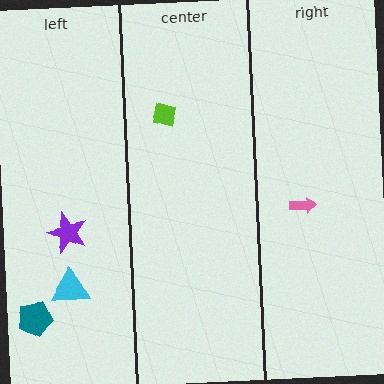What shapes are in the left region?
The teal pentagon, the cyan triangle, the purple star.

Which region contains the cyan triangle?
The left region.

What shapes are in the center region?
The lime square.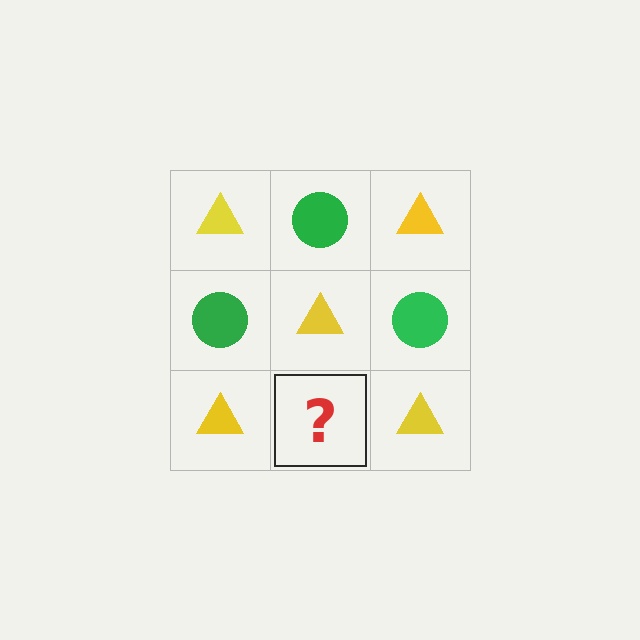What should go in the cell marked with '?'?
The missing cell should contain a green circle.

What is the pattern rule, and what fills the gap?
The rule is that it alternates yellow triangle and green circle in a checkerboard pattern. The gap should be filled with a green circle.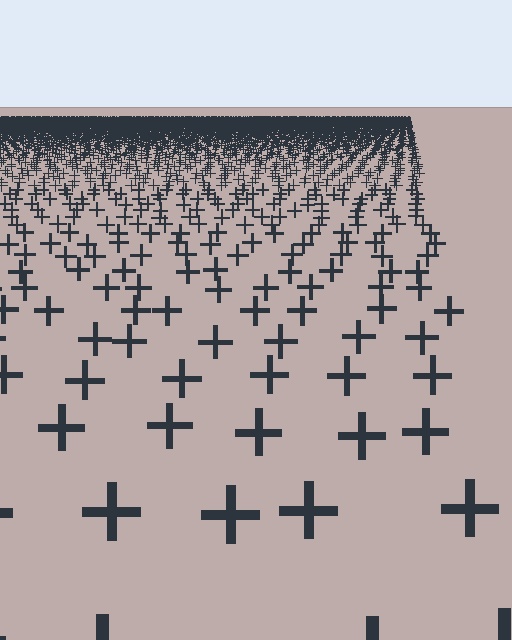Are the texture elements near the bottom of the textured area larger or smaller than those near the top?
Larger. Near the bottom, elements are closer to the viewer and appear at a bigger on-screen size.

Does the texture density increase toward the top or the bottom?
Density increases toward the top.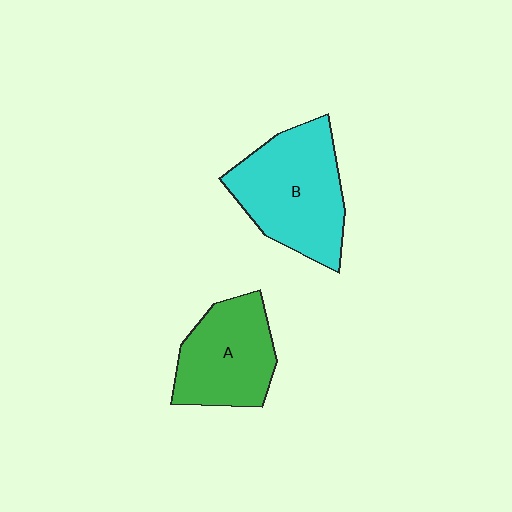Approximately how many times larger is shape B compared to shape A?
Approximately 1.3 times.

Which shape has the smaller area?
Shape A (green).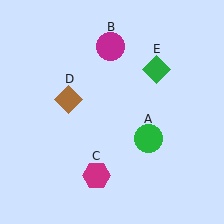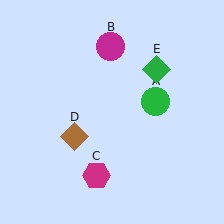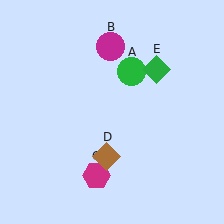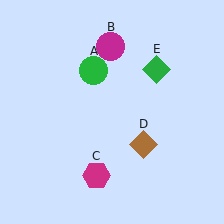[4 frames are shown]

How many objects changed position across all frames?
2 objects changed position: green circle (object A), brown diamond (object D).